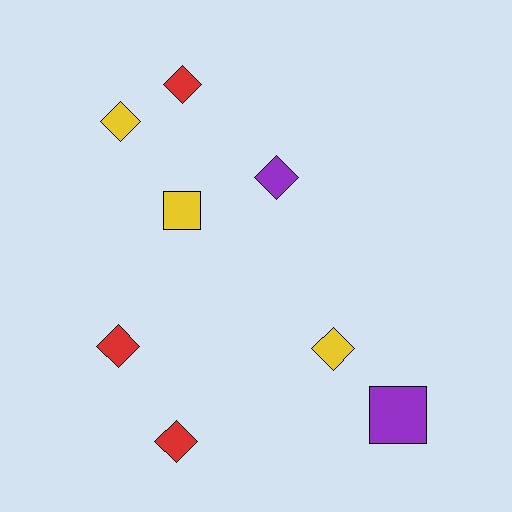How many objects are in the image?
There are 8 objects.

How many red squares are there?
There are no red squares.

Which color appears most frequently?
Red, with 3 objects.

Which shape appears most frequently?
Diamond, with 6 objects.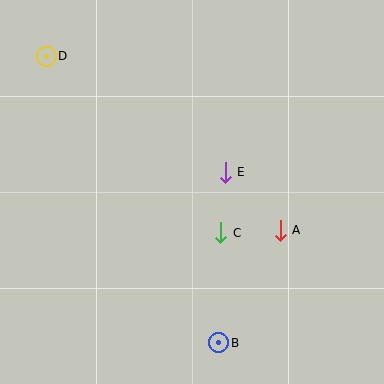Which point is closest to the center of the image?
Point E at (225, 172) is closest to the center.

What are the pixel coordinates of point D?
Point D is at (46, 56).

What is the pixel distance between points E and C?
The distance between E and C is 60 pixels.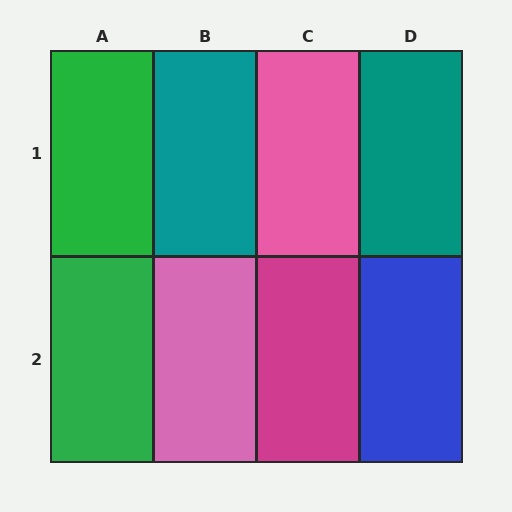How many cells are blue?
1 cell is blue.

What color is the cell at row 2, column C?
Magenta.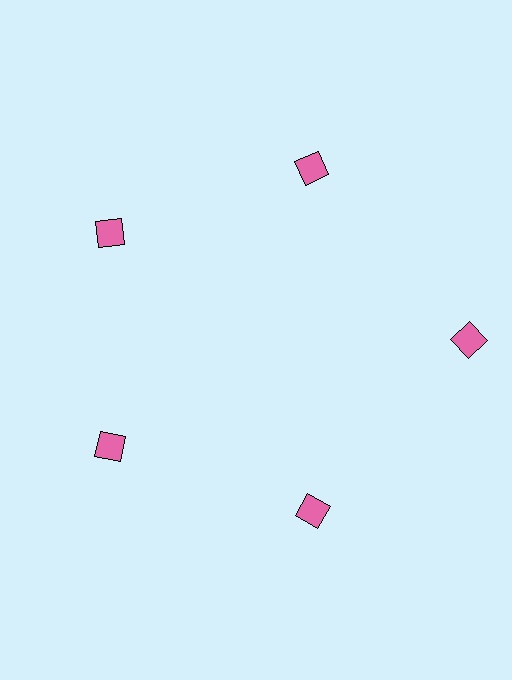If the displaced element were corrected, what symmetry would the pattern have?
It would have 5-fold rotational symmetry — the pattern would map onto itself every 72 degrees.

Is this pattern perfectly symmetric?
No. The 5 pink squares are arranged in a ring, but one element near the 3 o'clock position is pushed outward from the center, breaking the 5-fold rotational symmetry.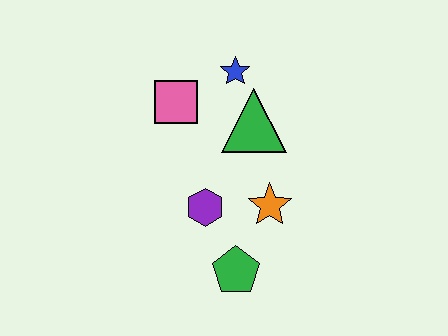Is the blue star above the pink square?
Yes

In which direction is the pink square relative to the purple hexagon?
The pink square is above the purple hexagon.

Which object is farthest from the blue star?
The green pentagon is farthest from the blue star.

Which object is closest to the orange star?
The purple hexagon is closest to the orange star.